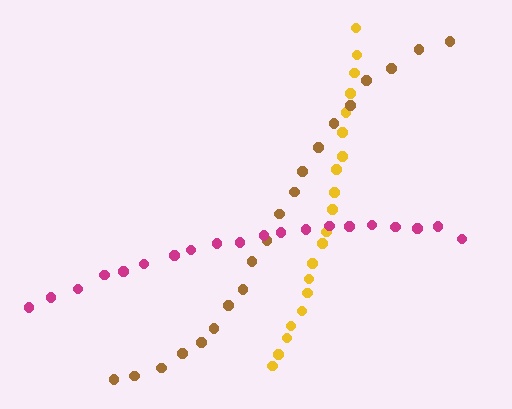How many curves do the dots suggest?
There are 3 distinct paths.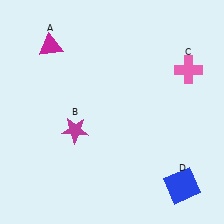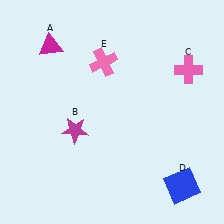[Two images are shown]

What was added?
A pink cross (E) was added in Image 2.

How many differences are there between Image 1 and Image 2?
There is 1 difference between the two images.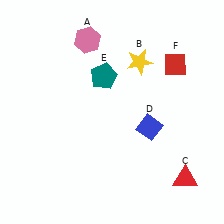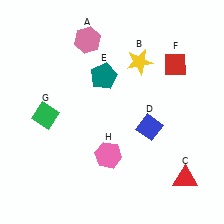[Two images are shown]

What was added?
A green diamond (G), a pink hexagon (H) were added in Image 2.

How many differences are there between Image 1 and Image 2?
There are 2 differences between the two images.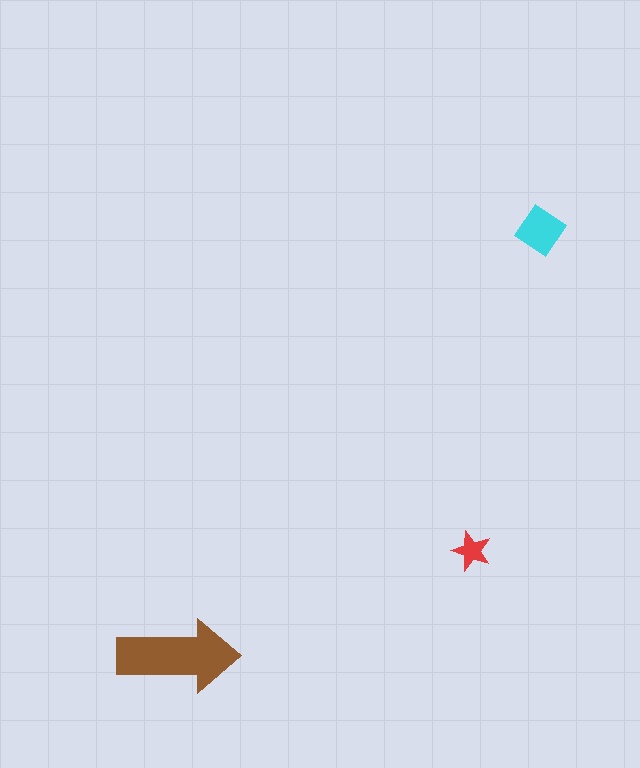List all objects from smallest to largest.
The red star, the cyan diamond, the brown arrow.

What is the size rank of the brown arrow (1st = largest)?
1st.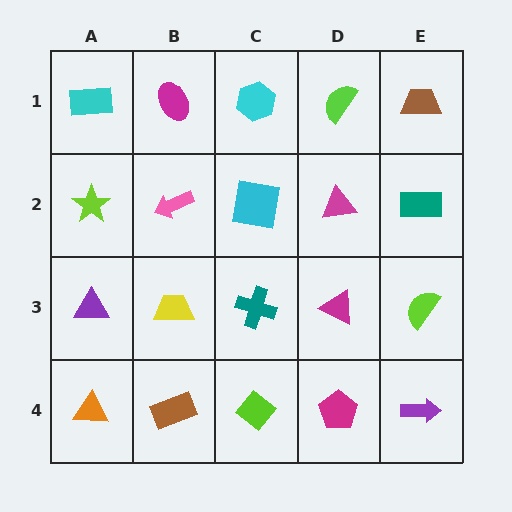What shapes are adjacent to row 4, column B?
A yellow trapezoid (row 3, column B), an orange triangle (row 4, column A), a lime diamond (row 4, column C).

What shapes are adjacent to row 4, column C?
A teal cross (row 3, column C), a brown rectangle (row 4, column B), a magenta pentagon (row 4, column D).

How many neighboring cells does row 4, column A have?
2.